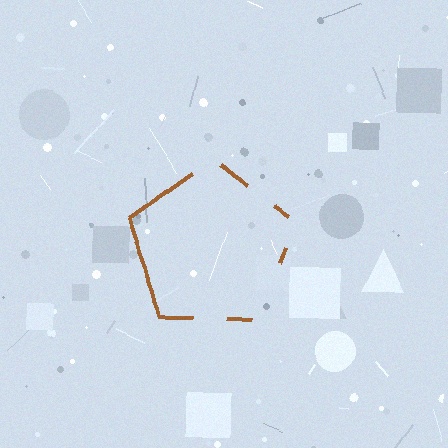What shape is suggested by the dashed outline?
The dashed outline suggests a pentagon.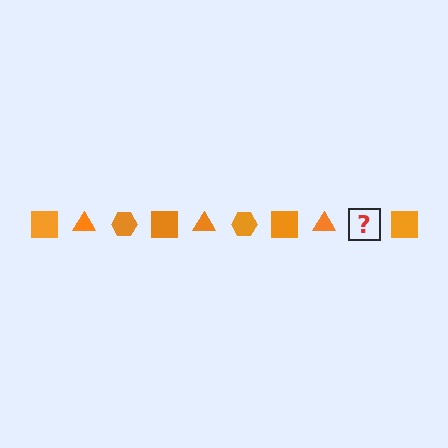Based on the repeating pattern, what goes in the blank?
The blank should be an orange hexagon.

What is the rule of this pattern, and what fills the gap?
The rule is that the pattern cycles through square, triangle, hexagon shapes in orange. The gap should be filled with an orange hexagon.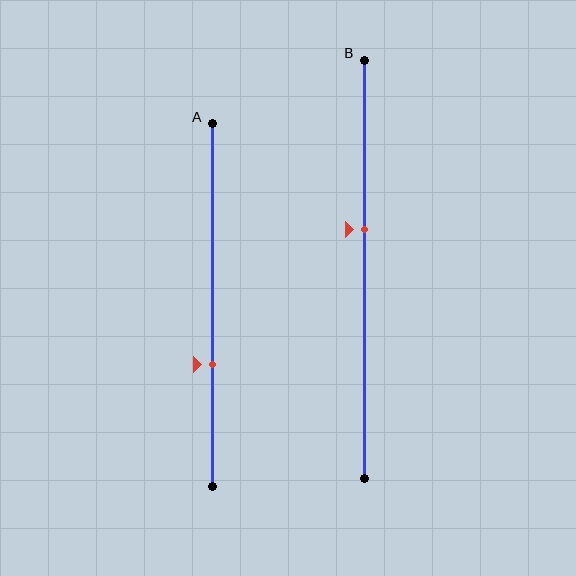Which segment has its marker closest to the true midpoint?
Segment B has its marker closest to the true midpoint.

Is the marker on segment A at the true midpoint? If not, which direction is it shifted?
No, the marker on segment A is shifted downward by about 16% of the segment length.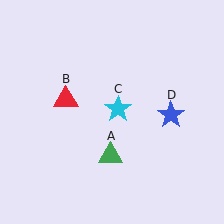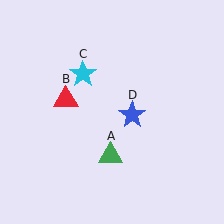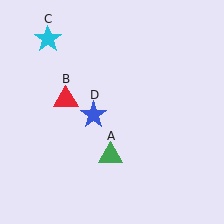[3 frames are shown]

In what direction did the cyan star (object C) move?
The cyan star (object C) moved up and to the left.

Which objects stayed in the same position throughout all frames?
Green triangle (object A) and red triangle (object B) remained stationary.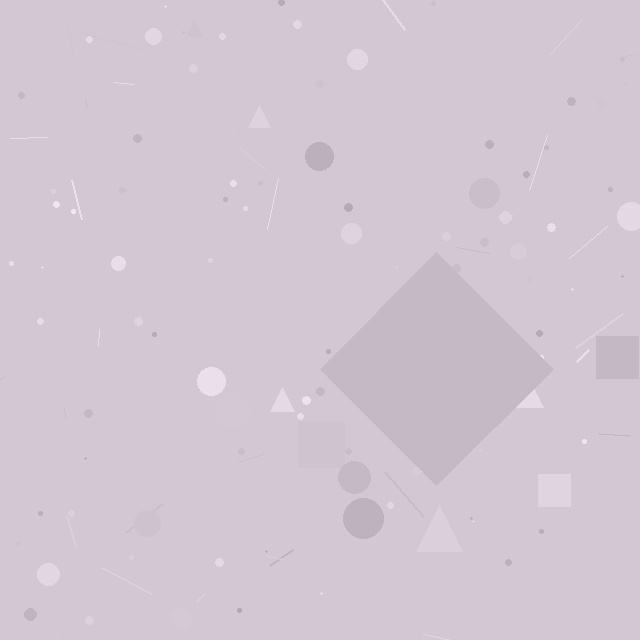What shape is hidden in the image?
A diamond is hidden in the image.